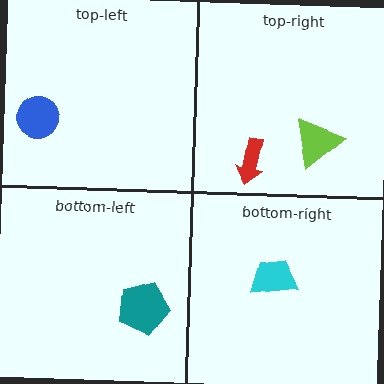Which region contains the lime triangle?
The top-right region.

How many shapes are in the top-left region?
1.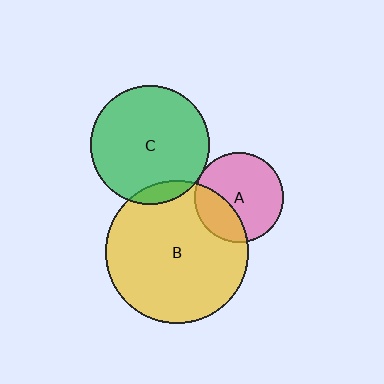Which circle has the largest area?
Circle B (yellow).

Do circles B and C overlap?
Yes.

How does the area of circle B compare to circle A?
Approximately 2.5 times.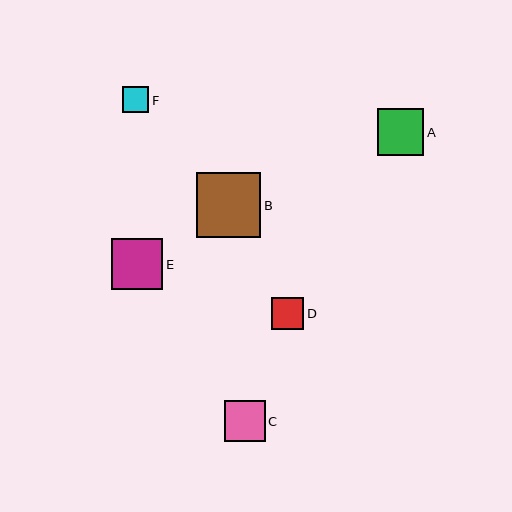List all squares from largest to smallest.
From largest to smallest: B, E, A, C, D, F.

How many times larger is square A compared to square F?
Square A is approximately 1.8 times the size of square F.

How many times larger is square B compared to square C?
Square B is approximately 1.6 times the size of square C.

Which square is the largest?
Square B is the largest with a size of approximately 65 pixels.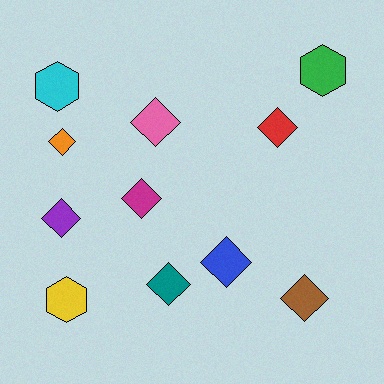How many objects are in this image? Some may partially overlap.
There are 11 objects.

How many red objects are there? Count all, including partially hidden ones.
There is 1 red object.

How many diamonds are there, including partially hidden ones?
There are 8 diamonds.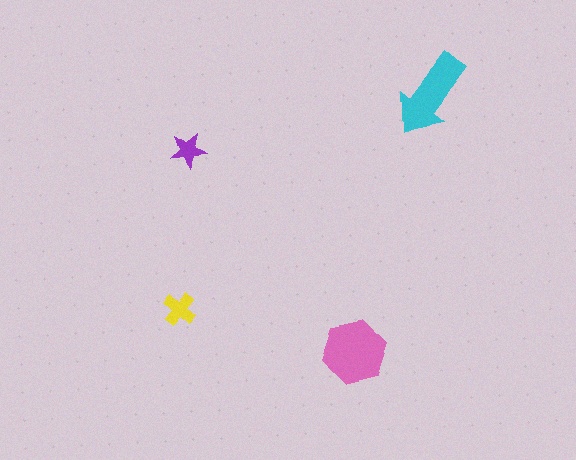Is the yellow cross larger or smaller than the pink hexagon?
Smaller.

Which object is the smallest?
The purple star.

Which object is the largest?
The pink hexagon.